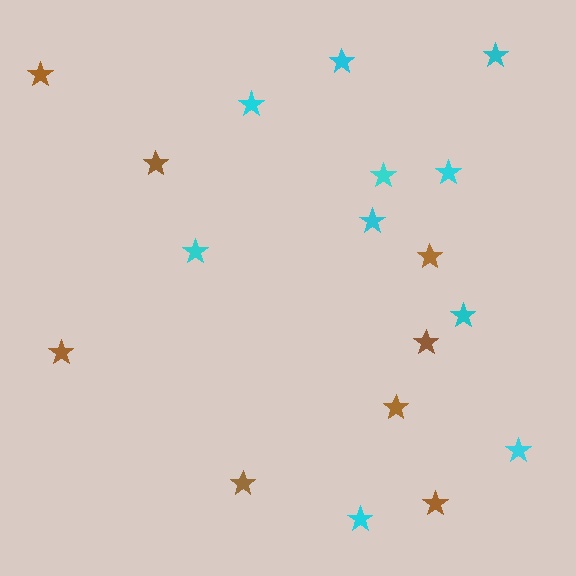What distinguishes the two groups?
There are 2 groups: one group of brown stars (8) and one group of cyan stars (10).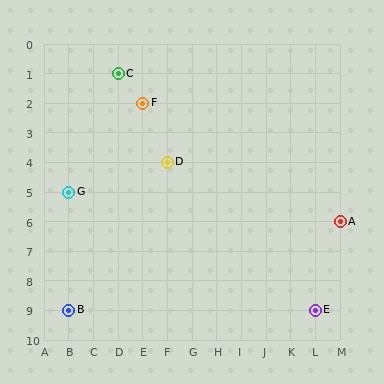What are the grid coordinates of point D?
Point D is at grid coordinates (F, 4).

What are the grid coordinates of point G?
Point G is at grid coordinates (B, 5).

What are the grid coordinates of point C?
Point C is at grid coordinates (D, 1).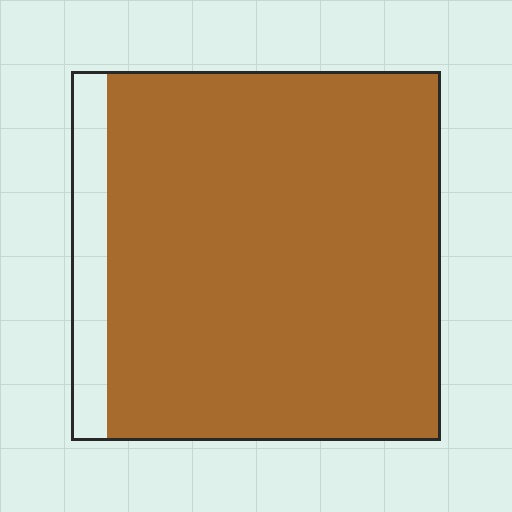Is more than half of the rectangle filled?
Yes.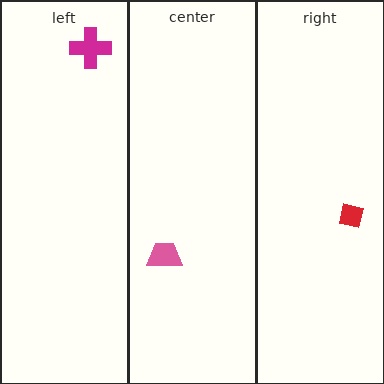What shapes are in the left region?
The magenta cross.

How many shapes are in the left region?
1.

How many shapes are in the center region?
1.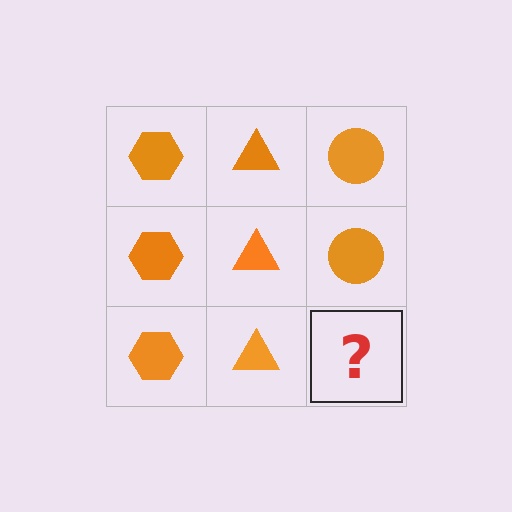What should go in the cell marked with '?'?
The missing cell should contain an orange circle.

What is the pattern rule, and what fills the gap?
The rule is that each column has a consistent shape. The gap should be filled with an orange circle.